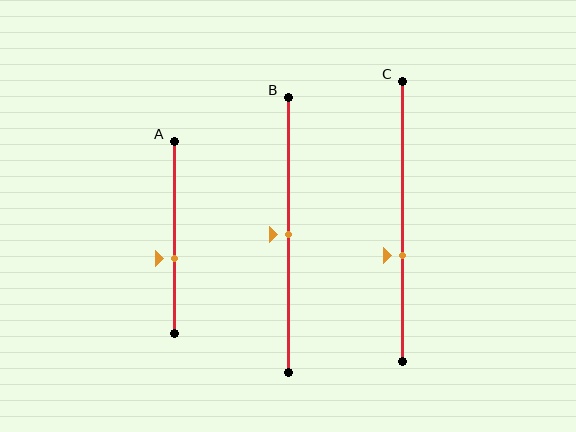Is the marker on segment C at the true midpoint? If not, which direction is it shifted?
No, the marker on segment C is shifted downward by about 12% of the segment length.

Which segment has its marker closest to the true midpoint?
Segment B has its marker closest to the true midpoint.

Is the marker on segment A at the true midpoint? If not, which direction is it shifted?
No, the marker on segment A is shifted downward by about 11% of the segment length.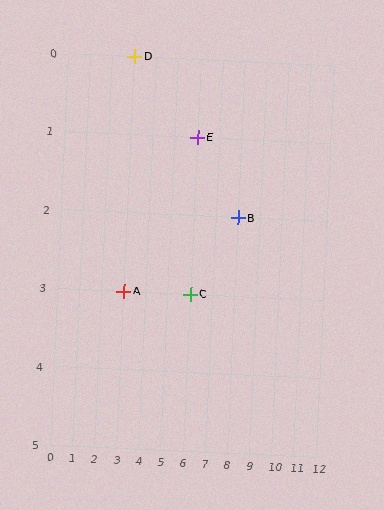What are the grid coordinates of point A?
Point A is at grid coordinates (3, 3).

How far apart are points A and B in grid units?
Points A and B are 5 columns and 1 row apart (about 5.1 grid units diagonally).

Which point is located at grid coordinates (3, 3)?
Point A is at (3, 3).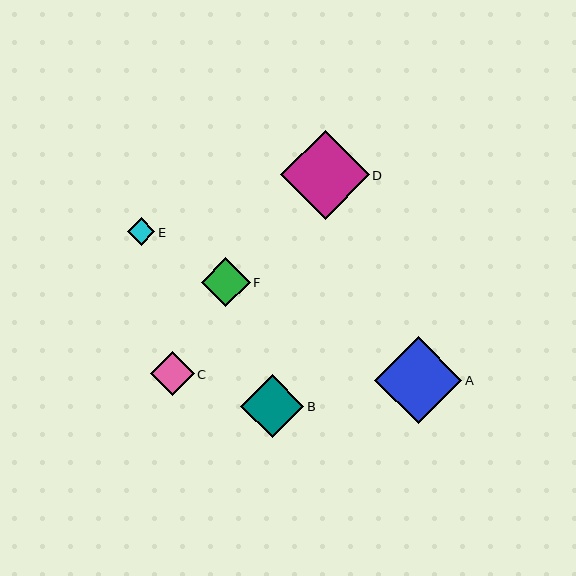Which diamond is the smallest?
Diamond E is the smallest with a size of approximately 27 pixels.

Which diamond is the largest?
Diamond D is the largest with a size of approximately 89 pixels.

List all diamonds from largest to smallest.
From largest to smallest: D, A, B, F, C, E.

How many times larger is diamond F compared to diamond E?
Diamond F is approximately 1.8 times the size of diamond E.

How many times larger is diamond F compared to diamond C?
Diamond F is approximately 1.1 times the size of diamond C.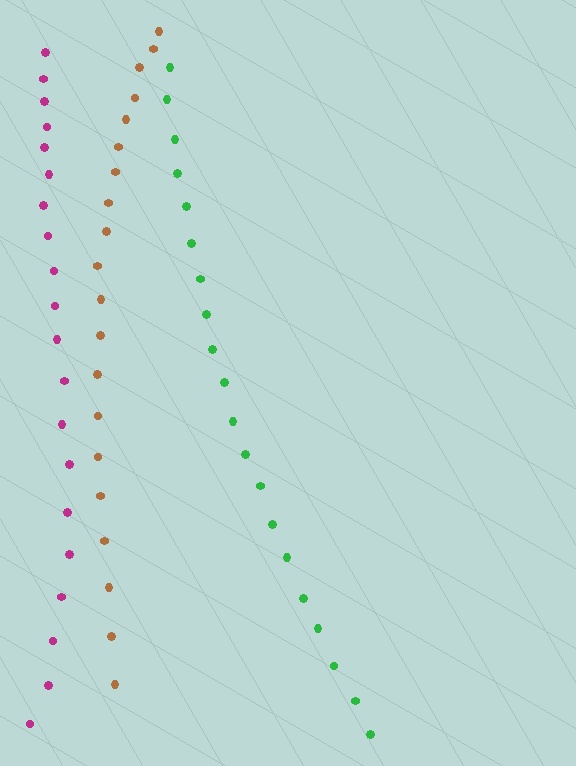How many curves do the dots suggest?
There are 3 distinct paths.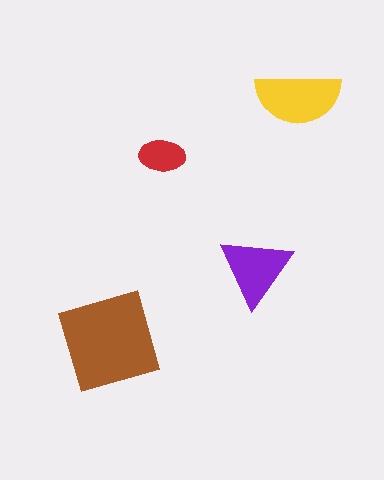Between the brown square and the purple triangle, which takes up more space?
The brown square.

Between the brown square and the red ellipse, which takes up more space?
The brown square.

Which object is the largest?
The brown square.